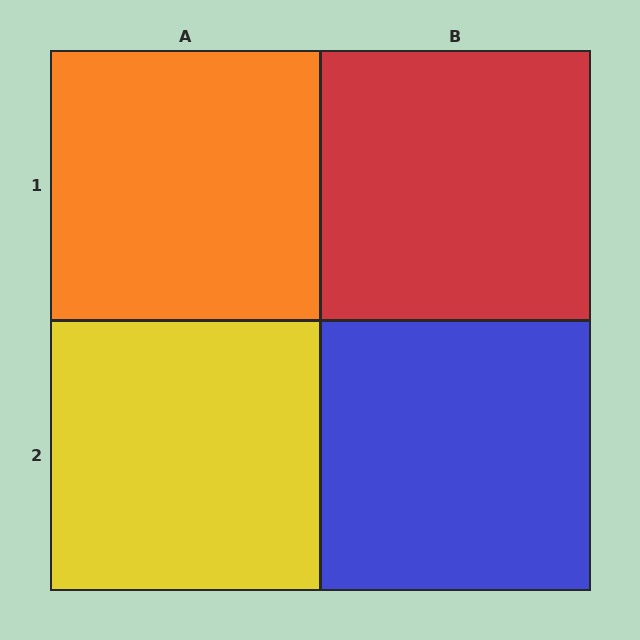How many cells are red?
1 cell is red.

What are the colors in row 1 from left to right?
Orange, red.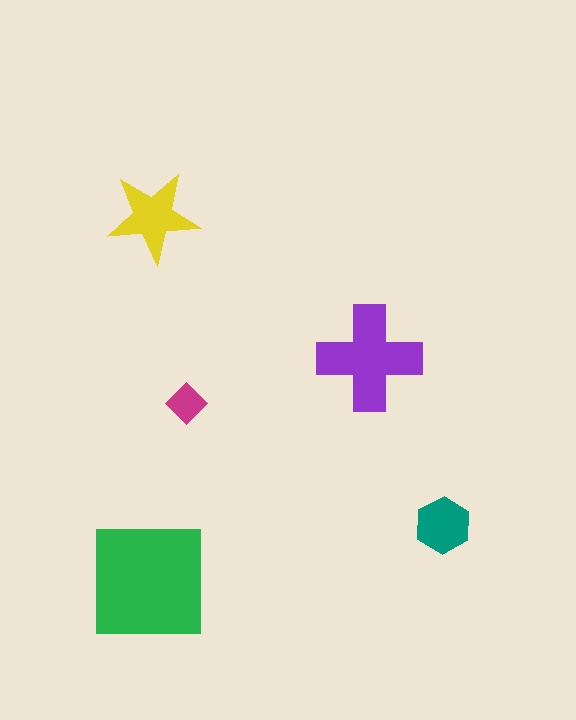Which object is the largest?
The green square.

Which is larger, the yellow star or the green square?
The green square.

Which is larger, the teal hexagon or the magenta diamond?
The teal hexagon.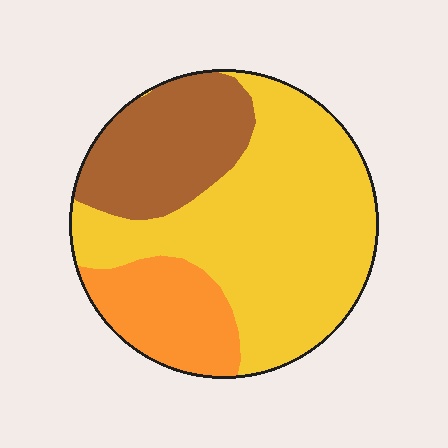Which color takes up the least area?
Orange, at roughly 20%.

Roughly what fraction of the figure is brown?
Brown covers about 25% of the figure.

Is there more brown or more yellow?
Yellow.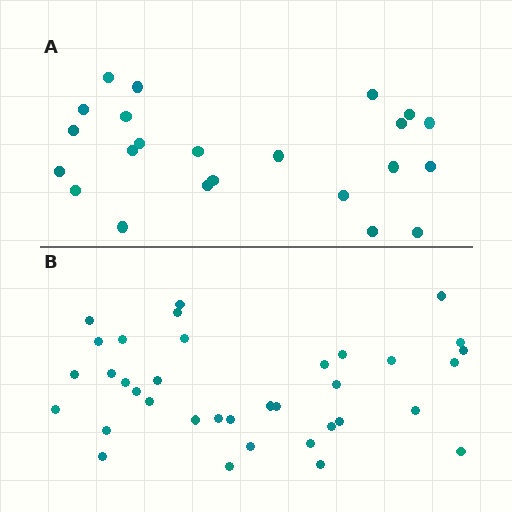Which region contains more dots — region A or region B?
Region B (the bottom region) has more dots.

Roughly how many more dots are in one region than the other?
Region B has approximately 15 more dots than region A.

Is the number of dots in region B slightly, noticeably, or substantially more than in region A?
Region B has substantially more. The ratio is roughly 1.6 to 1.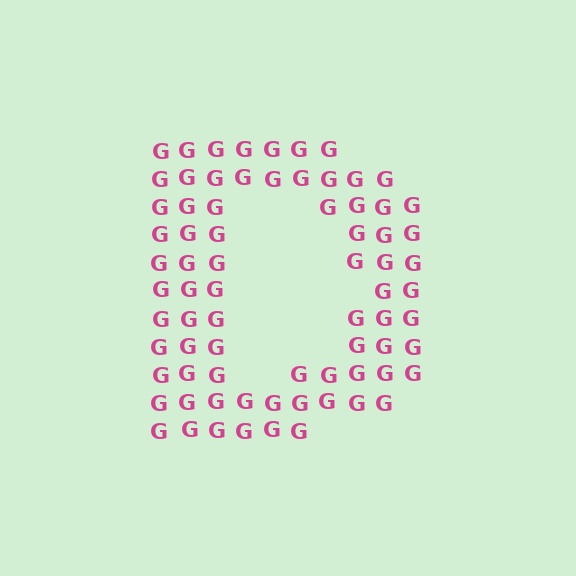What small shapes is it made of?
It is made of small letter G's.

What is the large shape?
The large shape is the letter D.